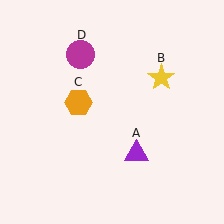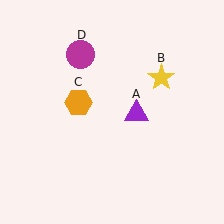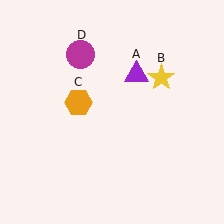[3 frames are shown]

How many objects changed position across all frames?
1 object changed position: purple triangle (object A).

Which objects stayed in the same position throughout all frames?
Yellow star (object B) and orange hexagon (object C) and magenta circle (object D) remained stationary.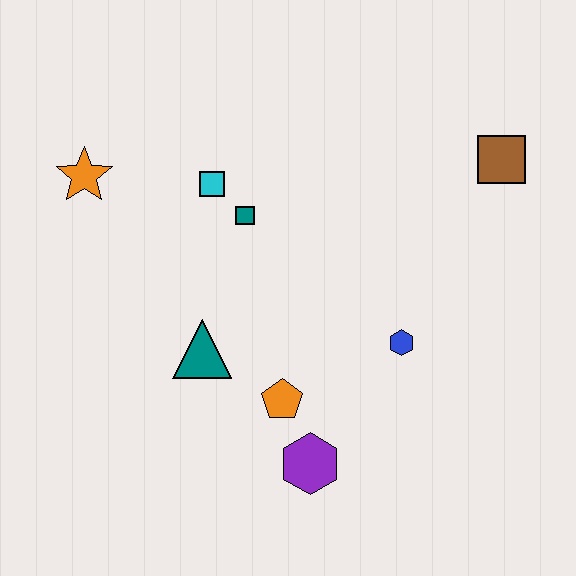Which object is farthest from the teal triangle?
The brown square is farthest from the teal triangle.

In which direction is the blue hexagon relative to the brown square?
The blue hexagon is below the brown square.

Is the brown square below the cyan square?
No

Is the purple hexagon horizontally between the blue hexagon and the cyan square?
Yes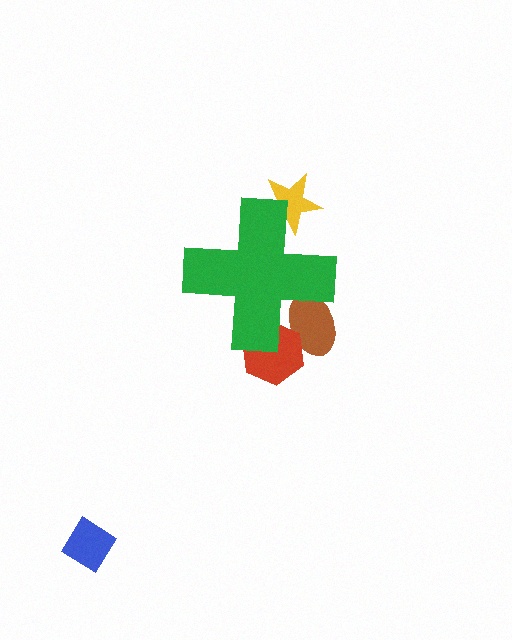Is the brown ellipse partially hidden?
Yes, the brown ellipse is partially hidden behind the green cross.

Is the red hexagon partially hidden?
Yes, the red hexagon is partially hidden behind the green cross.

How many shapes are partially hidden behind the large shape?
3 shapes are partially hidden.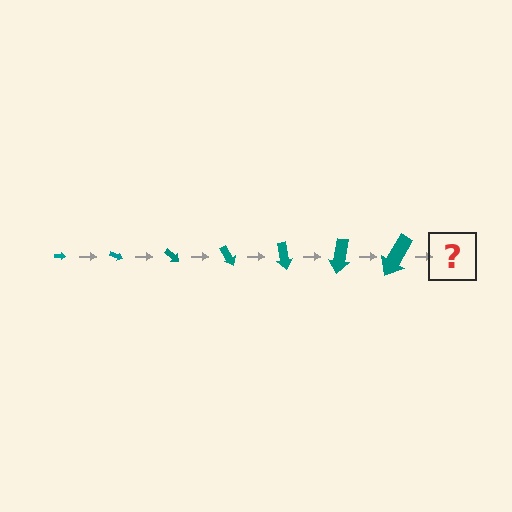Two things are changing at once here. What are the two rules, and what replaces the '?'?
The two rules are that the arrow grows larger each step and it rotates 20 degrees each step. The '?' should be an arrow, larger than the previous one and rotated 140 degrees from the start.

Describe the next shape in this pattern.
It should be an arrow, larger than the previous one and rotated 140 degrees from the start.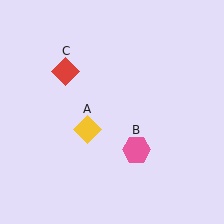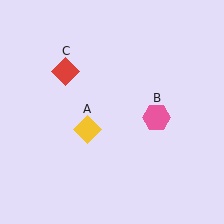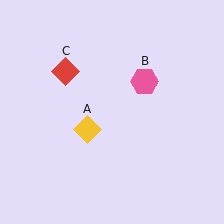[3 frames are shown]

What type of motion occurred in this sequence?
The pink hexagon (object B) rotated counterclockwise around the center of the scene.